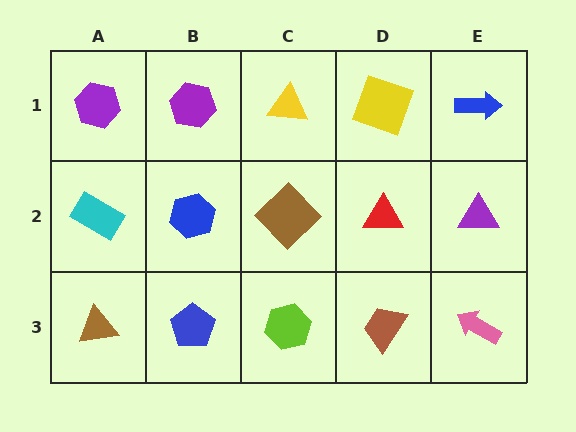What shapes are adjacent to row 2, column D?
A yellow square (row 1, column D), a brown trapezoid (row 3, column D), a brown diamond (row 2, column C), a purple triangle (row 2, column E).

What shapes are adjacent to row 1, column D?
A red triangle (row 2, column D), a yellow triangle (row 1, column C), a blue arrow (row 1, column E).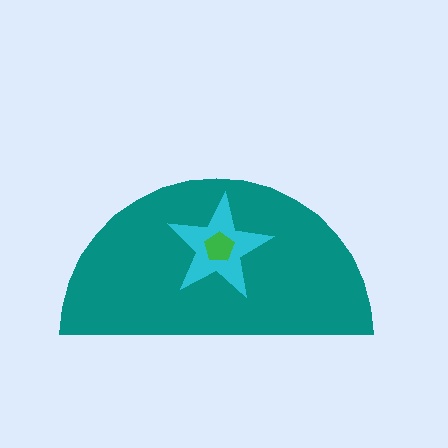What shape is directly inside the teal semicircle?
The cyan star.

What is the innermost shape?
The green pentagon.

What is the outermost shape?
The teal semicircle.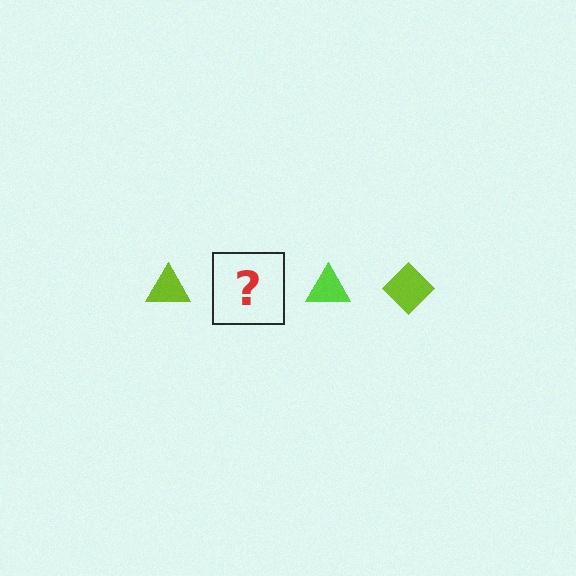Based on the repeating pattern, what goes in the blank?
The blank should be a lime diamond.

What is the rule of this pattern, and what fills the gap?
The rule is that the pattern cycles through triangle, diamond shapes in lime. The gap should be filled with a lime diamond.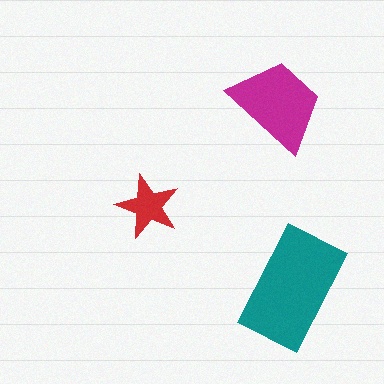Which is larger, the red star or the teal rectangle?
The teal rectangle.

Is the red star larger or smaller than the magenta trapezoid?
Smaller.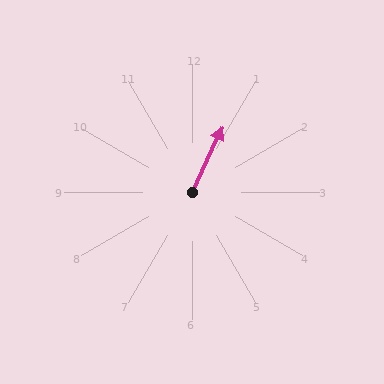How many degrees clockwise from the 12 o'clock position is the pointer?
Approximately 25 degrees.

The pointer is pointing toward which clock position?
Roughly 1 o'clock.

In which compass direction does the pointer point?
Northeast.